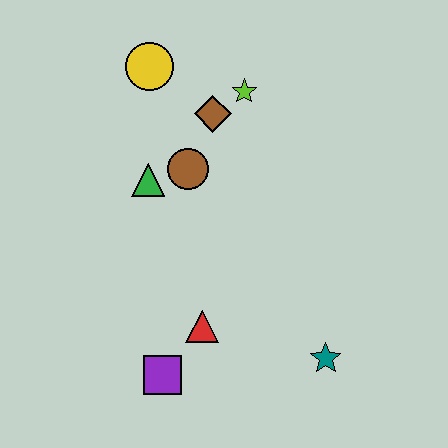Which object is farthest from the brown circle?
The teal star is farthest from the brown circle.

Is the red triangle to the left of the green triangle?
No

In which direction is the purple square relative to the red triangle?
The purple square is below the red triangle.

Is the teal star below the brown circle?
Yes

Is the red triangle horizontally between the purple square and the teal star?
Yes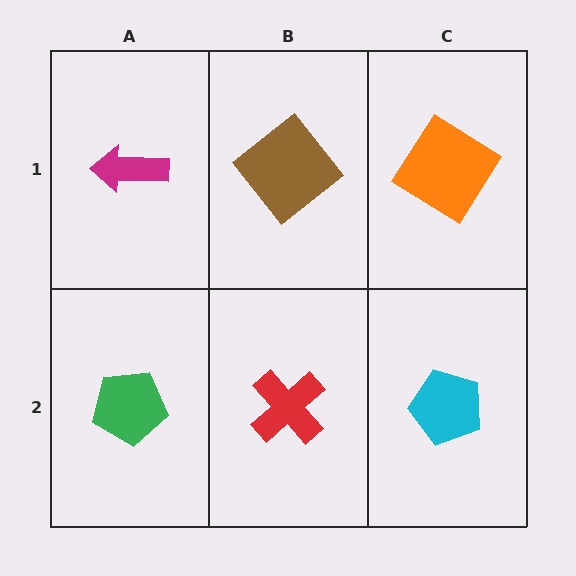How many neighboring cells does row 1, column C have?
2.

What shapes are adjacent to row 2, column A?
A magenta arrow (row 1, column A), a red cross (row 2, column B).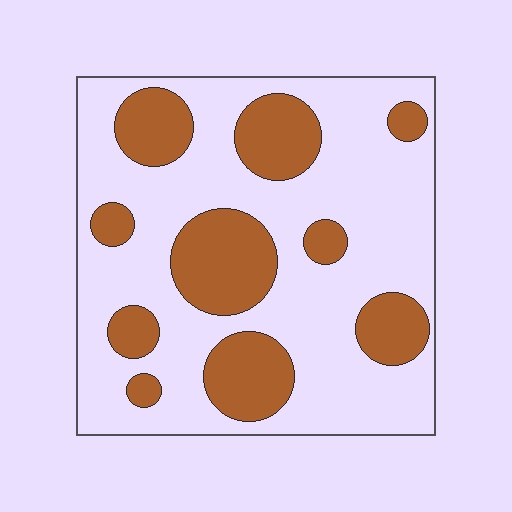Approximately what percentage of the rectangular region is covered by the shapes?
Approximately 30%.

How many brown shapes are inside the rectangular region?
10.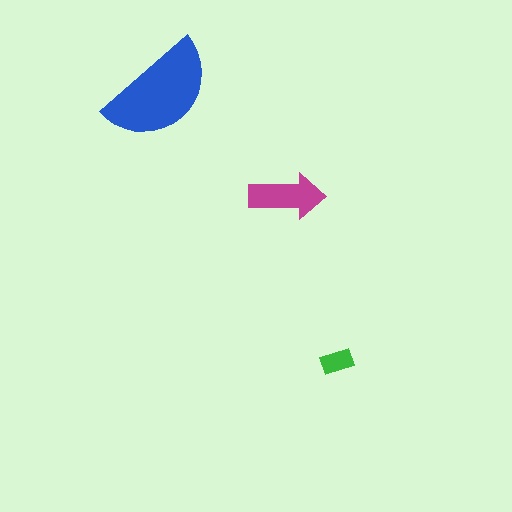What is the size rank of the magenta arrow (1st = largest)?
2nd.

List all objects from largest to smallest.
The blue semicircle, the magenta arrow, the green rectangle.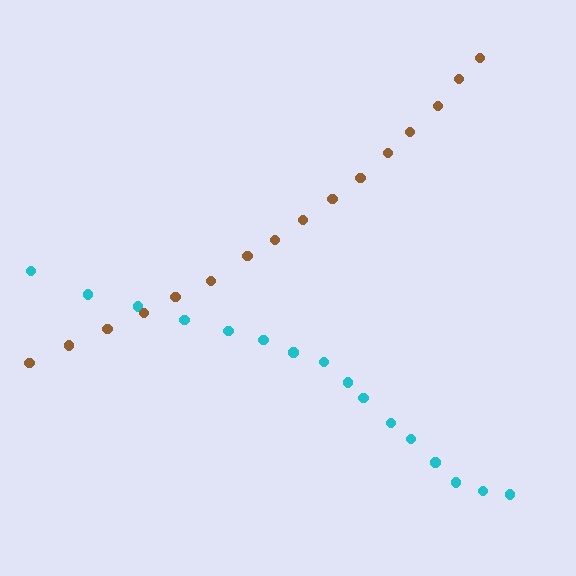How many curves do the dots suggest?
There are 2 distinct paths.